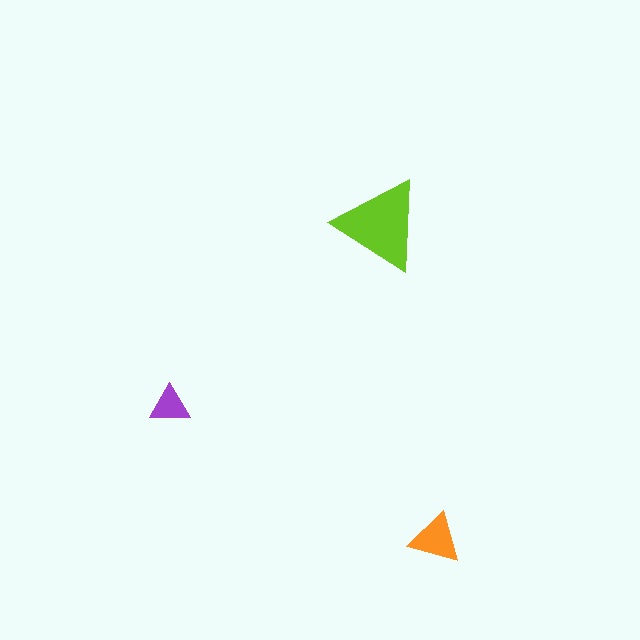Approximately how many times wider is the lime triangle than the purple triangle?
About 2.5 times wider.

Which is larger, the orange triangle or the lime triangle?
The lime one.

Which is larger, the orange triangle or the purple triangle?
The orange one.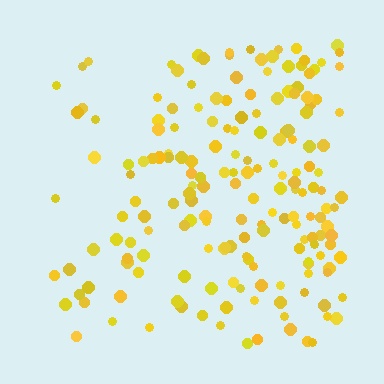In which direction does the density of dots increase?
From left to right, with the right side densest.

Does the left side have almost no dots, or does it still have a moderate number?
Still a moderate number, just noticeably fewer than the right.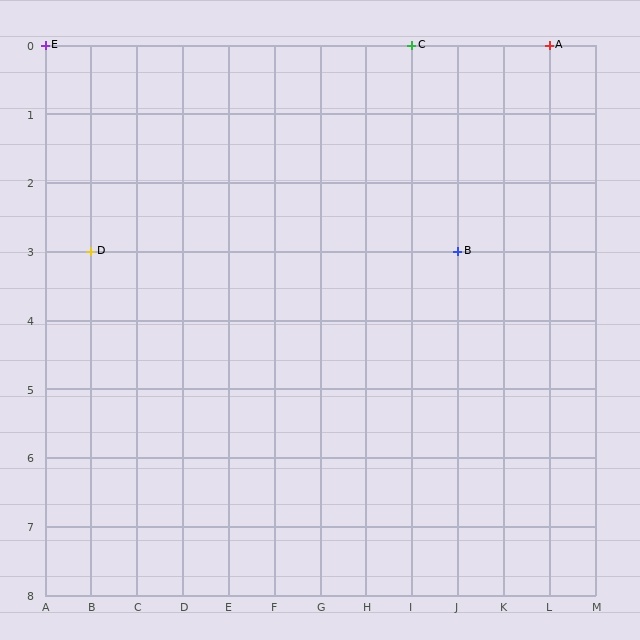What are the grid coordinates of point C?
Point C is at grid coordinates (I, 0).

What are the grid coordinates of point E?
Point E is at grid coordinates (A, 0).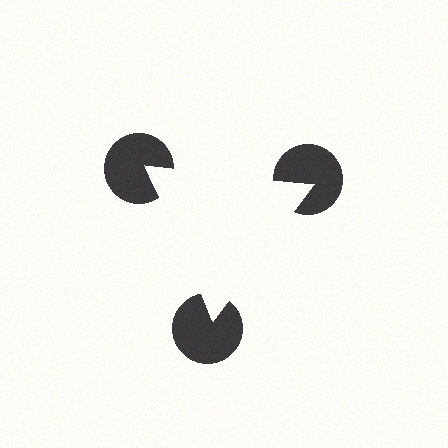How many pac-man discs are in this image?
There are 3 — one at each vertex of the illusory triangle.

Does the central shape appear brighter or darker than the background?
It typically appears slightly brighter than the background, even though no actual brightness change is drawn.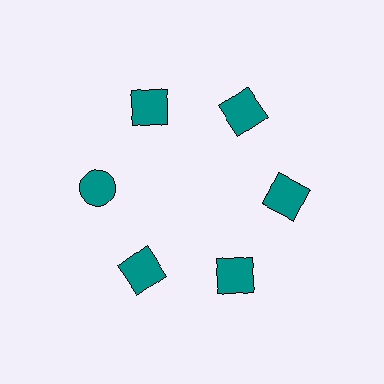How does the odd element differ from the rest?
It has a different shape: circle instead of square.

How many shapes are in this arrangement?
There are 6 shapes arranged in a ring pattern.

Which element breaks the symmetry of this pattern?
The teal circle at roughly the 9 o'clock position breaks the symmetry. All other shapes are teal squares.